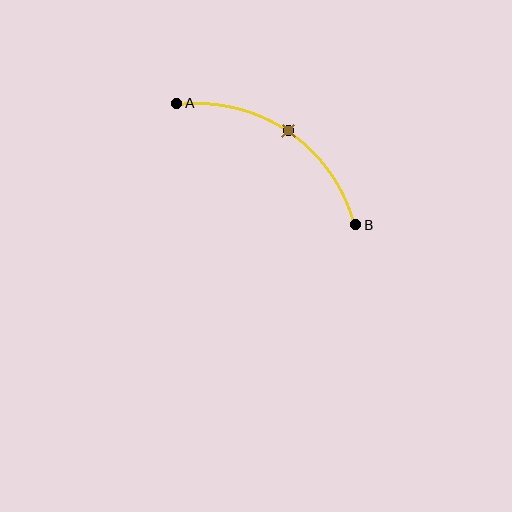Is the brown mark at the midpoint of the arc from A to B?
Yes. The brown mark lies on the arc at equal arc-length from both A and B — it is the arc midpoint.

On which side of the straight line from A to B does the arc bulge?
The arc bulges above and to the right of the straight line connecting A and B.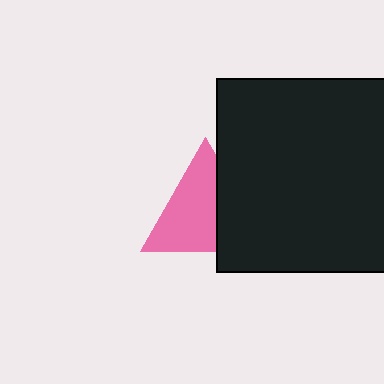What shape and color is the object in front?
The object in front is a black square.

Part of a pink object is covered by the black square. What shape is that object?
It is a triangle.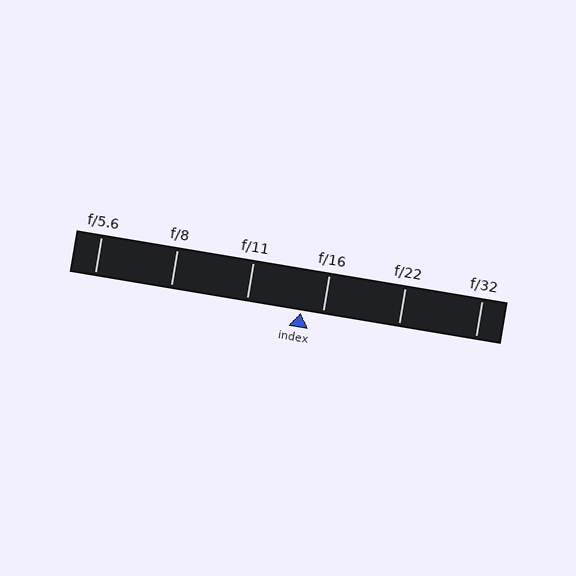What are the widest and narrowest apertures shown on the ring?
The widest aperture shown is f/5.6 and the narrowest is f/32.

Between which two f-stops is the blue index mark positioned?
The index mark is between f/11 and f/16.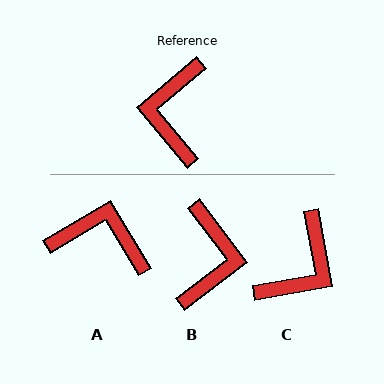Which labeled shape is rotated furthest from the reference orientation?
B, about 177 degrees away.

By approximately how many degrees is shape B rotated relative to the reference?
Approximately 177 degrees counter-clockwise.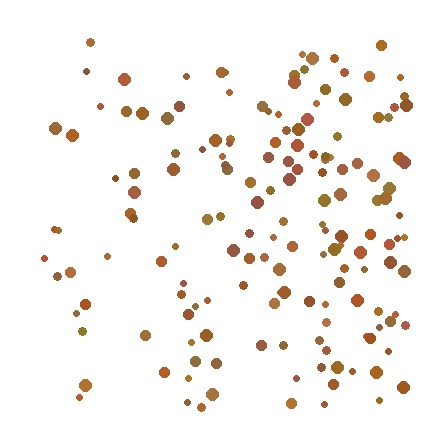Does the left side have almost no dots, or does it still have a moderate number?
Still a moderate number, just noticeably fewer than the right.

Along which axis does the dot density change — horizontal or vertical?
Horizontal.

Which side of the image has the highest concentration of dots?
The right.